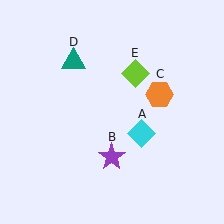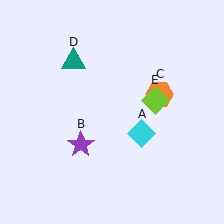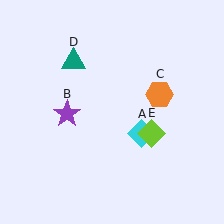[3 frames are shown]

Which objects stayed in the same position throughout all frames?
Cyan diamond (object A) and orange hexagon (object C) and teal triangle (object D) remained stationary.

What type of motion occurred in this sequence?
The purple star (object B), lime diamond (object E) rotated clockwise around the center of the scene.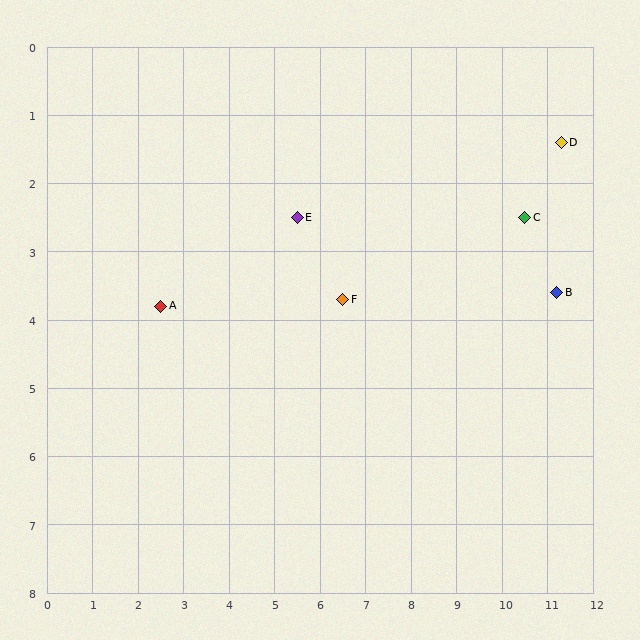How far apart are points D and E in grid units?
Points D and E are about 5.9 grid units apart.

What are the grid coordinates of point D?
Point D is at approximately (11.3, 1.4).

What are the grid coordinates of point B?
Point B is at approximately (11.2, 3.6).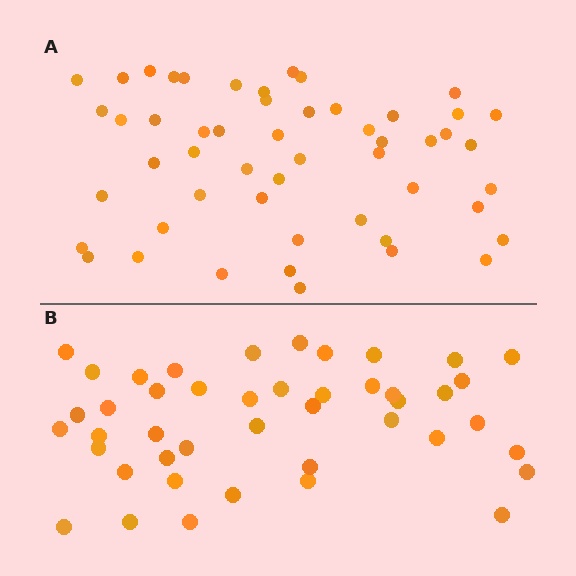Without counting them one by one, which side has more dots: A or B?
Region A (the top region) has more dots.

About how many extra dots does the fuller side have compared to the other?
Region A has roughly 8 or so more dots than region B.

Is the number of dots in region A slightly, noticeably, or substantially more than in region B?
Region A has only slightly more — the two regions are fairly close. The ratio is roughly 1.2 to 1.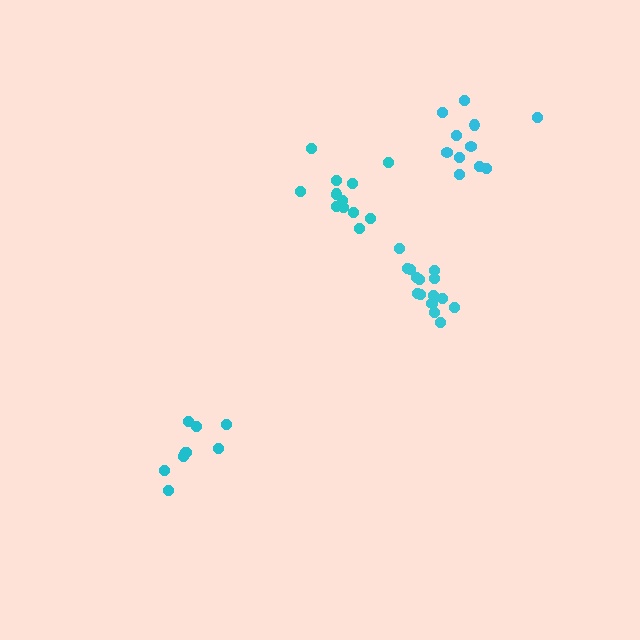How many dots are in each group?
Group 1: 10 dots, Group 2: 13 dots, Group 3: 15 dots, Group 4: 11 dots (49 total).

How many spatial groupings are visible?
There are 4 spatial groupings.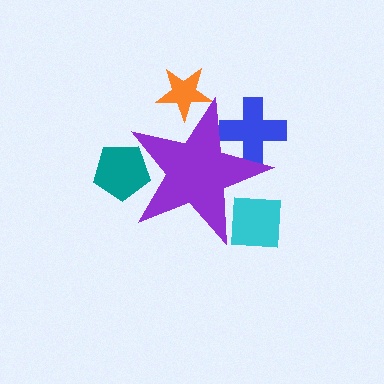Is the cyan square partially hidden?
Yes, the cyan square is partially hidden behind the purple star.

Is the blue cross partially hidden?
Yes, the blue cross is partially hidden behind the purple star.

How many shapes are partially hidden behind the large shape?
4 shapes are partially hidden.